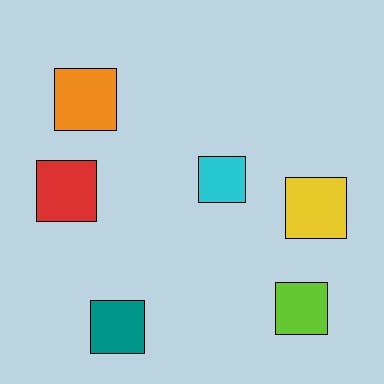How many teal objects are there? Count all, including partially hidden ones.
There is 1 teal object.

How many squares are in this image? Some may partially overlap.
There are 6 squares.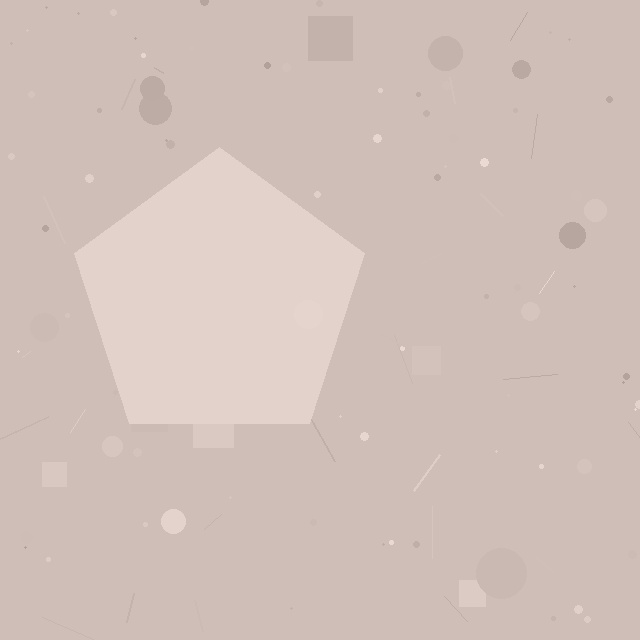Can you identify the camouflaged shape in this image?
The camouflaged shape is a pentagon.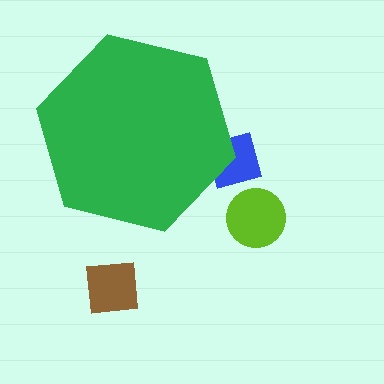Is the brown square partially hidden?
No, the brown square is fully visible.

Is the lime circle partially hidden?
No, the lime circle is fully visible.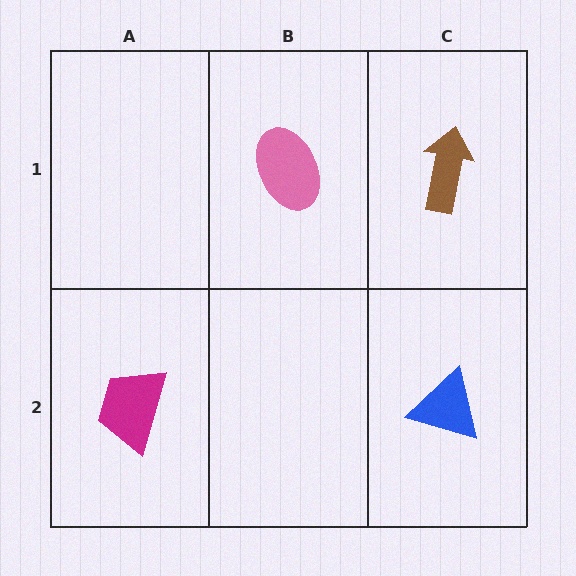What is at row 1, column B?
A pink ellipse.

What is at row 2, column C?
A blue triangle.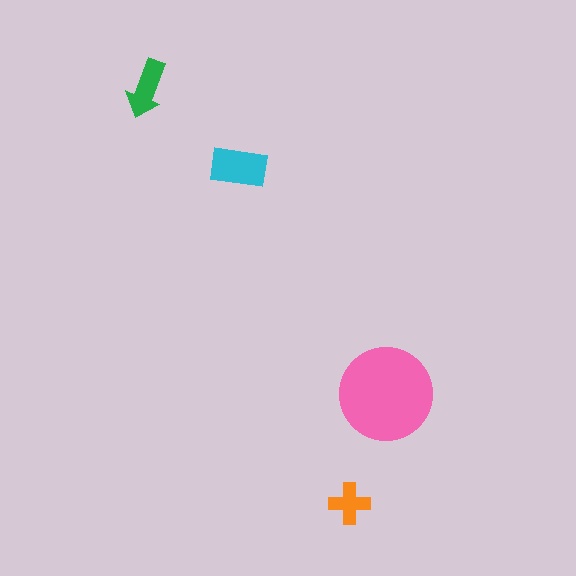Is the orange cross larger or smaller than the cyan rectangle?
Smaller.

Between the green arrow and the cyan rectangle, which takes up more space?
The cyan rectangle.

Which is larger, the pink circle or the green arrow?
The pink circle.